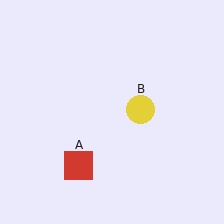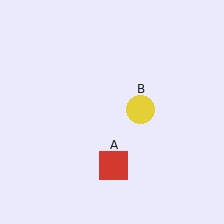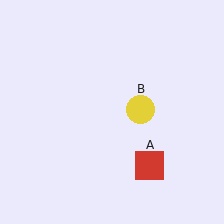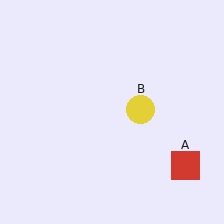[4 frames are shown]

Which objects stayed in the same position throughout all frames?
Yellow circle (object B) remained stationary.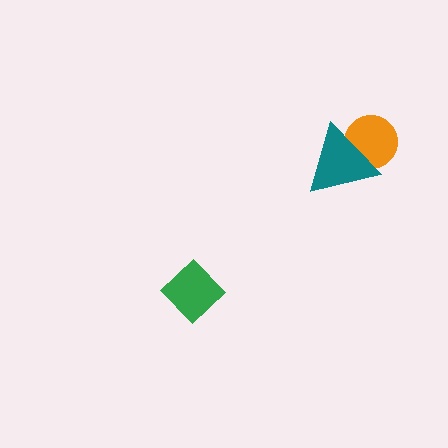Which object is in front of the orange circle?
The teal triangle is in front of the orange circle.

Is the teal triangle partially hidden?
No, no other shape covers it.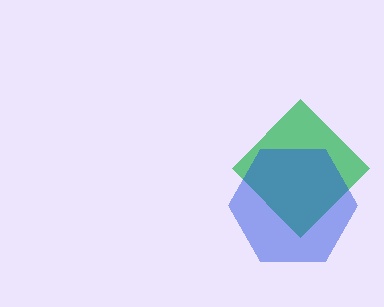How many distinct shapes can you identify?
There are 2 distinct shapes: a green diamond, a blue hexagon.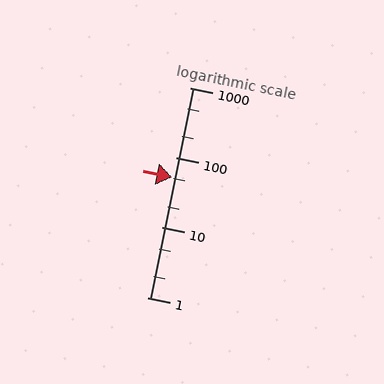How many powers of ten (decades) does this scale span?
The scale spans 3 decades, from 1 to 1000.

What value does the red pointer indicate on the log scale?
The pointer indicates approximately 52.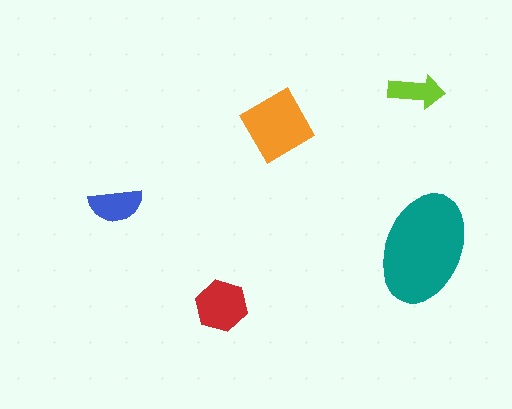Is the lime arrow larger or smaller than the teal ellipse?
Smaller.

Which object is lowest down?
The red hexagon is bottommost.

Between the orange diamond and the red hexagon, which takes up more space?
The orange diamond.